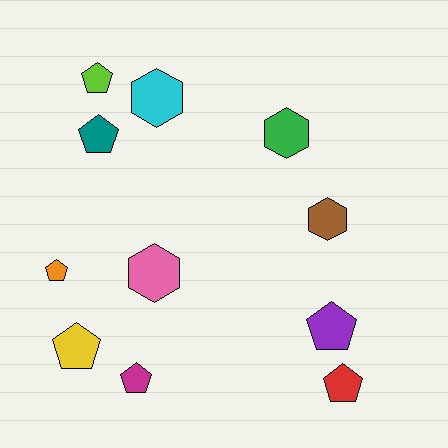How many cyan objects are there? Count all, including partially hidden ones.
There is 1 cyan object.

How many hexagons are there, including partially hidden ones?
There are 4 hexagons.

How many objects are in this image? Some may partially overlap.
There are 11 objects.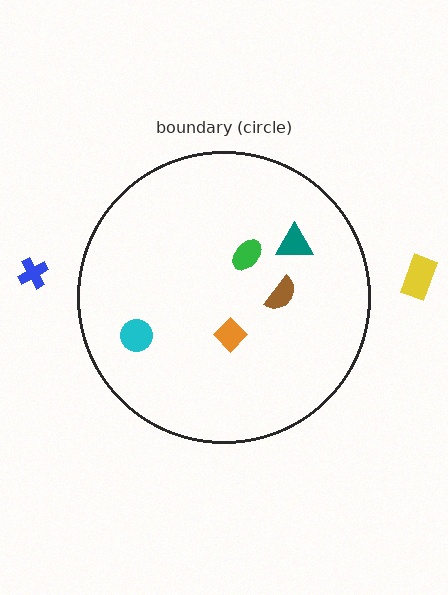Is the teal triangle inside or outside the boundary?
Inside.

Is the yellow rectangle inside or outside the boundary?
Outside.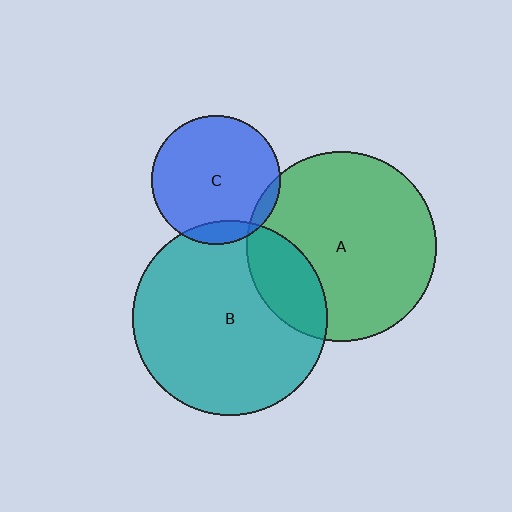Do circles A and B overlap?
Yes.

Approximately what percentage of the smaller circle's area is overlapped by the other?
Approximately 20%.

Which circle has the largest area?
Circle B (teal).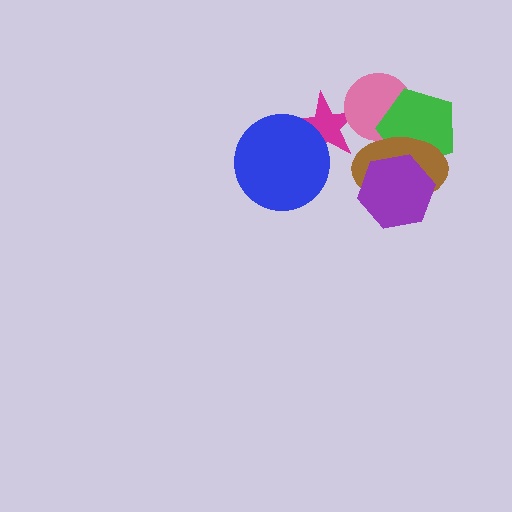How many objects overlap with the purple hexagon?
2 objects overlap with the purple hexagon.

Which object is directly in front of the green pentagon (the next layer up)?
The brown ellipse is directly in front of the green pentagon.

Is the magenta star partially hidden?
Yes, it is partially covered by another shape.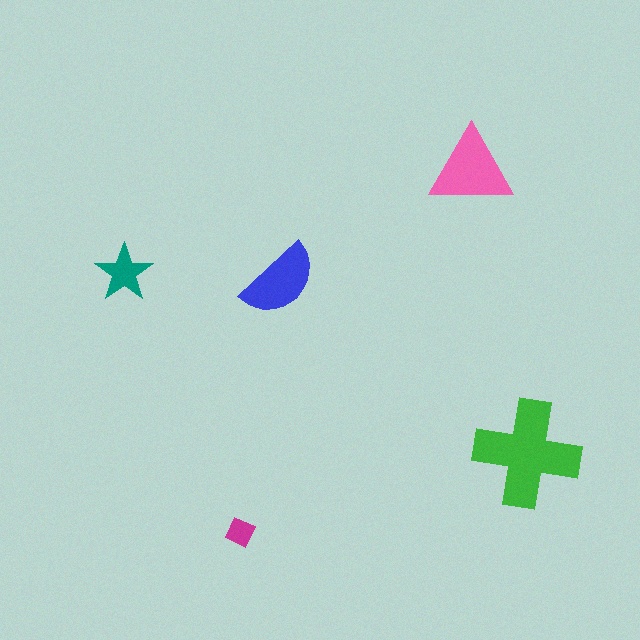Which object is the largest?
The green cross.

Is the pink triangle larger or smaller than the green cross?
Smaller.